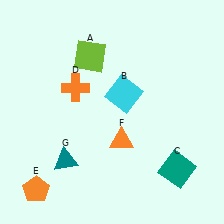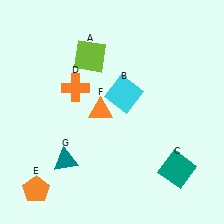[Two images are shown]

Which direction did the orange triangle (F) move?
The orange triangle (F) moved up.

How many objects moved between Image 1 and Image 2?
1 object moved between the two images.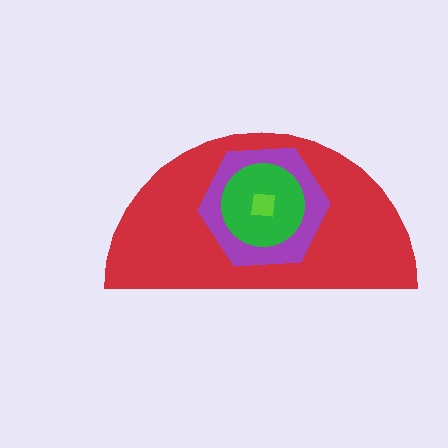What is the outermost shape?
The red semicircle.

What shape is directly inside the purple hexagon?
The green circle.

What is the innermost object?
The lime square.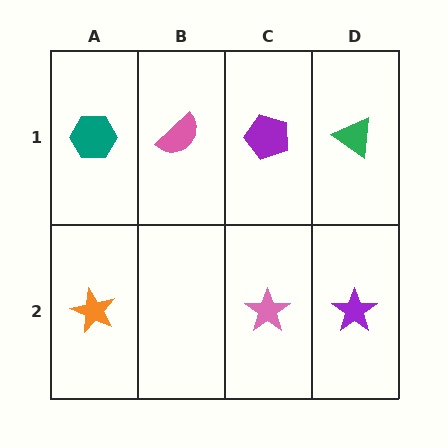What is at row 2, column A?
An orange star.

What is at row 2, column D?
A purple star.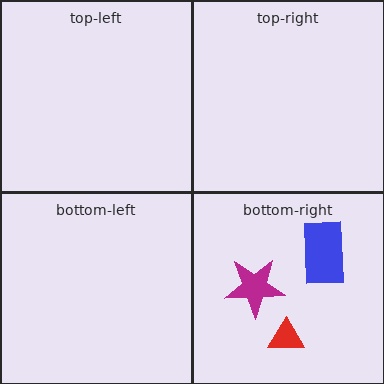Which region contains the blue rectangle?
The bottom-right region.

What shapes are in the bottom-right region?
The magenta star, the blue rectangle, the red triangle.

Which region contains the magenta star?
The bottom-right region.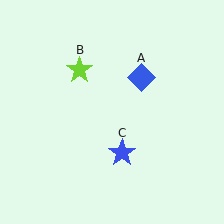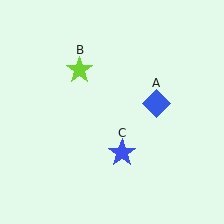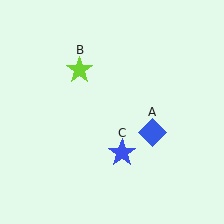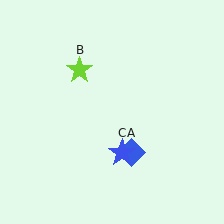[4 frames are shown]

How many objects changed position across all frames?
1 object changed position: blue diamond (object A).